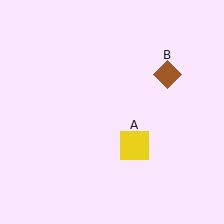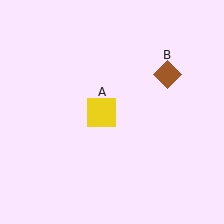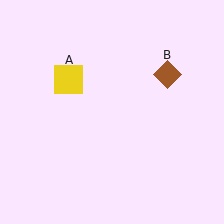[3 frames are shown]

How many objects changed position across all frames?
1 object changed position: yellow square (object A).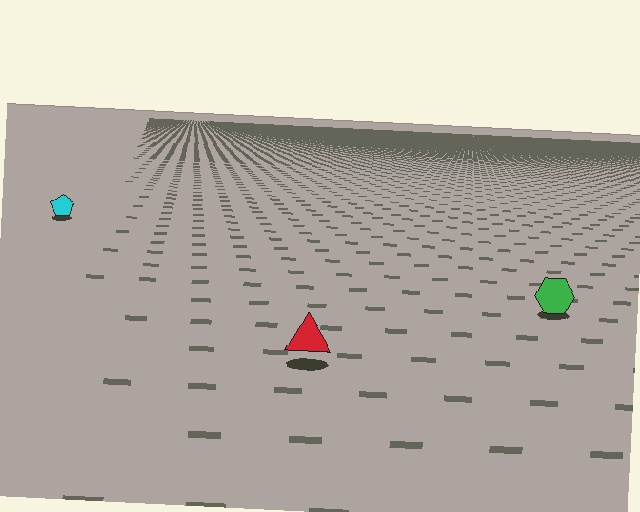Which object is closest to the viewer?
The red triangle is closest. The texture marks near it are larger and more spread out.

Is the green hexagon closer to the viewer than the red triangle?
No. The red triangle is closer — you can tell from the texture gradient: the ground texture is coarser near it.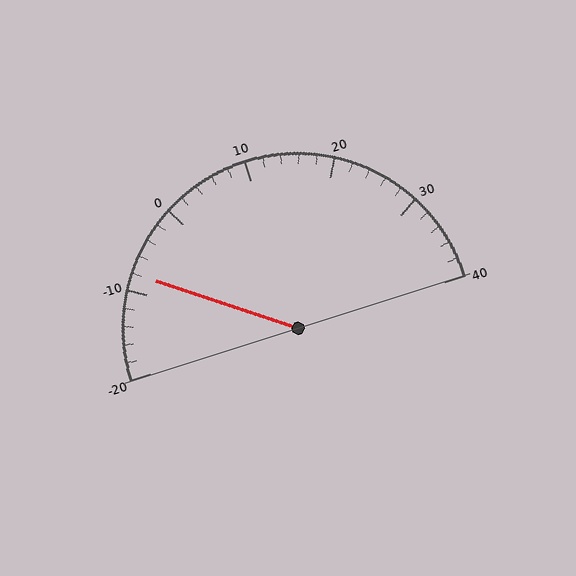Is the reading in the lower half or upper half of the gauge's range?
The reading is in the lower half of the range (-20 to 40).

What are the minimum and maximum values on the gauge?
The gauge ranges from -20 to 40.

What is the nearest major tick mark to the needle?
The nearest major tick mark is -10.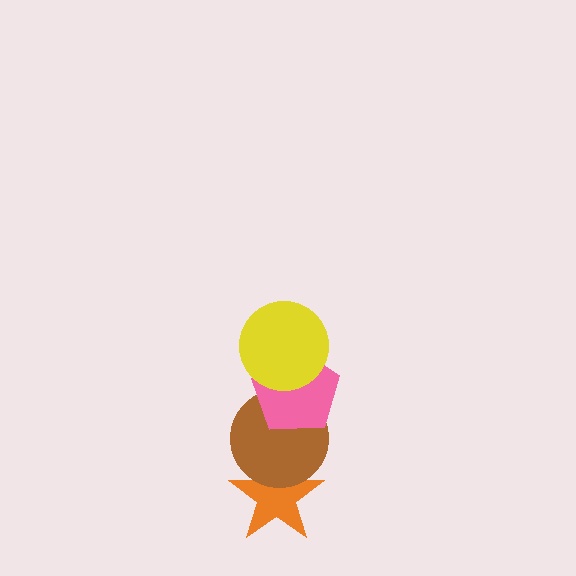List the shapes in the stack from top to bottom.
From top to bottom: the yellow circle, the pink pentagon, the brown circle, the orange star.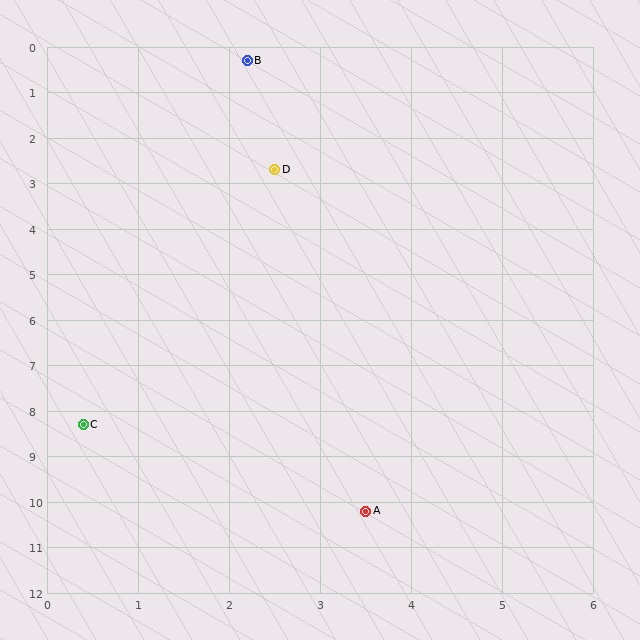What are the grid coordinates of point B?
Point B is at approximately (2.2, 0.3).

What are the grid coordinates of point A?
Point A is at approximately (3.5, 10.2).